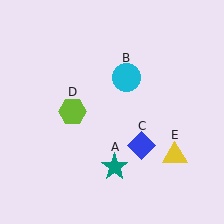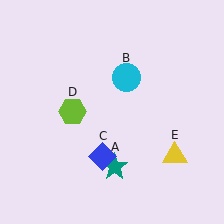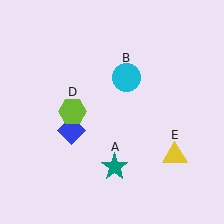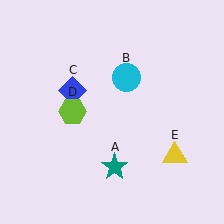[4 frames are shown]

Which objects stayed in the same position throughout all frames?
Teal star (object A) and cyan circle (object B) and lime hexagon (object D) and yellow triangle (object E) remained stationary.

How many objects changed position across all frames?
1 object changed position: blue diamond (object C).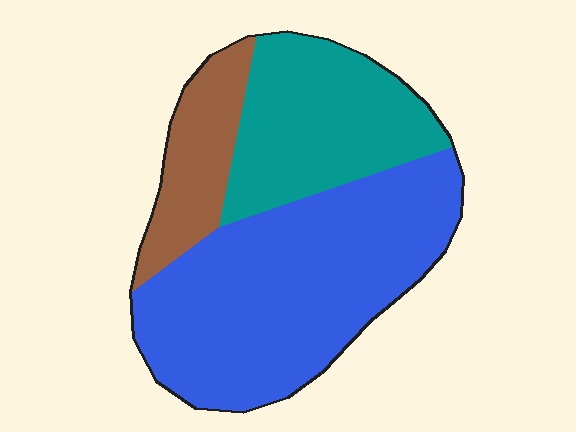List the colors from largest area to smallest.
From largest to smallest: blue, teal, brown.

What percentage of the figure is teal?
Teal covers around 30% of the figure.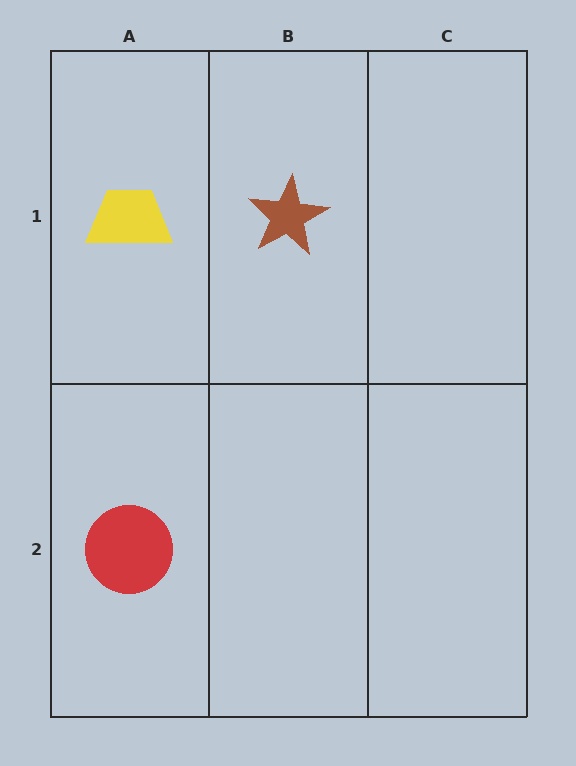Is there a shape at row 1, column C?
No, that cell is empty.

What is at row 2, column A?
A red circle.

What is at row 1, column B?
A brown star.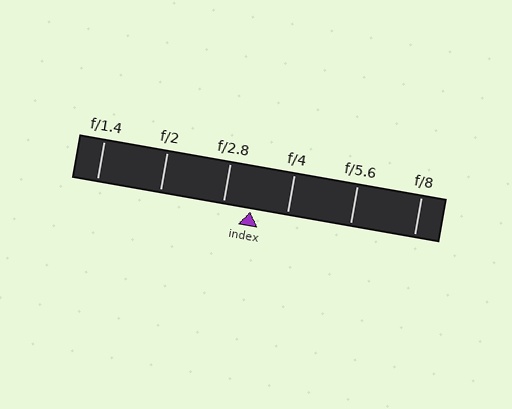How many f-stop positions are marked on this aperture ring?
There are 6 f-stop positions marked.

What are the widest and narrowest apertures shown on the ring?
The widest aperture shown is f/1.4 and the narrowest is f/8.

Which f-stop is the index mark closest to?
The index mark is closest to f/2.8.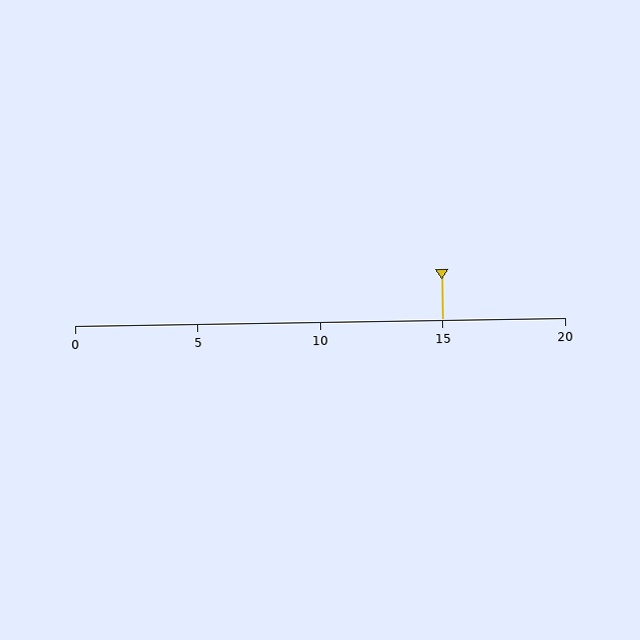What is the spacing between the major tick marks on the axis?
The major ticks are spaced 5 apart.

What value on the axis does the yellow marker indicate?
The marker indicates approximately 15.